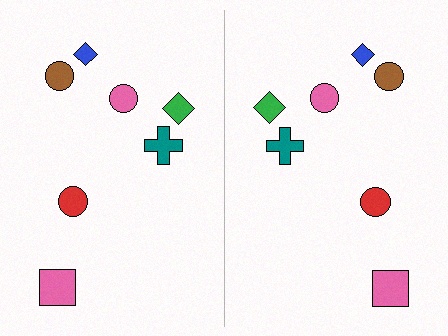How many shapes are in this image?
There are 14 shapes in this image.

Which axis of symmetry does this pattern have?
The pattern has a vertical axis of symmetry running through the center of the image.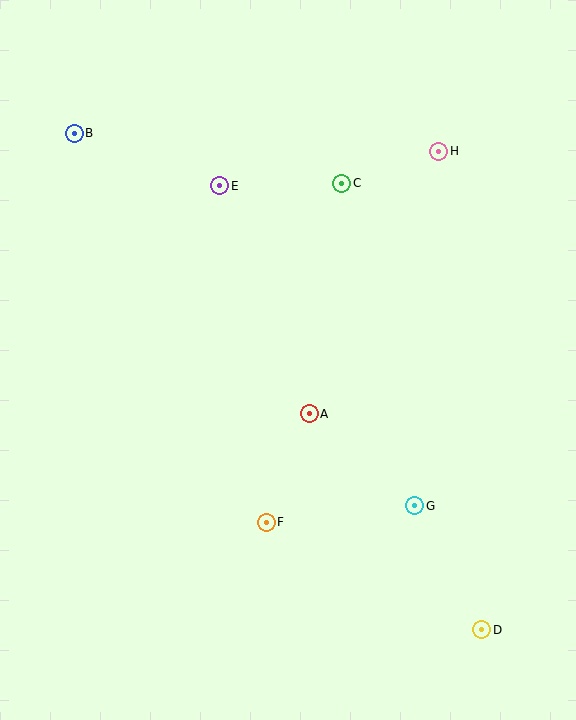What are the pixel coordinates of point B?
Point B is at (74, 133).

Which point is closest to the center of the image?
Point A at (309, 414) is closest to the center.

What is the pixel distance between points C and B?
The distance between C and B is 272 pixels.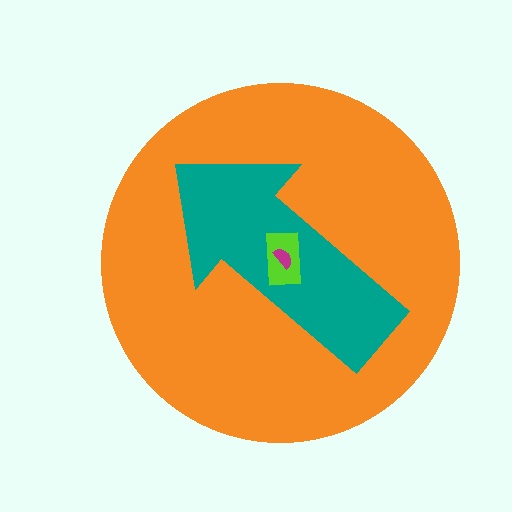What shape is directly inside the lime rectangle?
The magenta semicircle.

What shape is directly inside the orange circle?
The teal arrow.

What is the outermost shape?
The orange circle.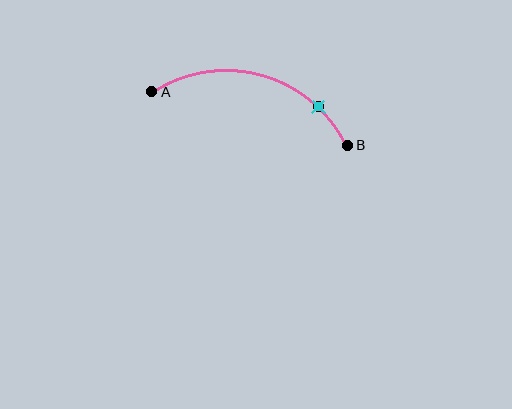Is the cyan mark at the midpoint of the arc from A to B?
No. The cyan mark lies on the arc but is closer to endpoint B. The arc midpoint would be at the point on the curve equidistant along the arc from both A and B.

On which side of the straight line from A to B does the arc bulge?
The arc bulges above the straight line connecting A and B.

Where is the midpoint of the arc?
The arc midpoint is the point on the curve farthest from the straight line joining A and B. It sits above that line.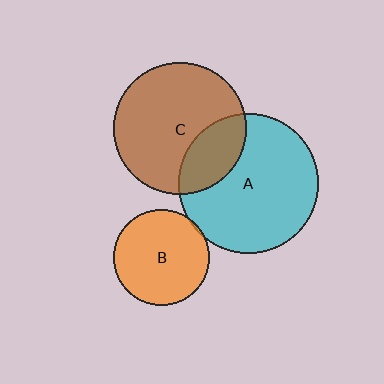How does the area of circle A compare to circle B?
Approximately 2.1 times.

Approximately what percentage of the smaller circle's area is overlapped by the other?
Approximately 25%.